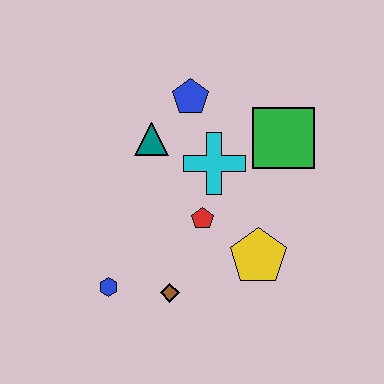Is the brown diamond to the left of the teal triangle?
No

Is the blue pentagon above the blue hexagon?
Yes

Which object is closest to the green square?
The cyan cross is closest to the green square.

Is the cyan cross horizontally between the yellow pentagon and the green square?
No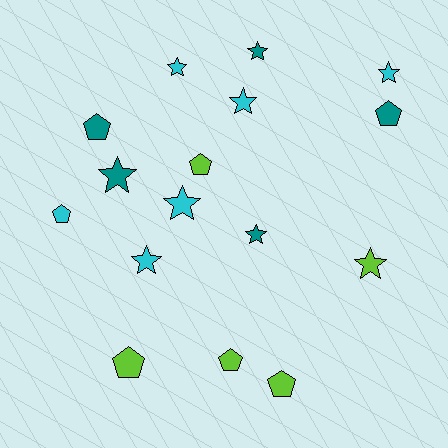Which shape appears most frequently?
Star, with 9 objects.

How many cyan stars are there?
There are 5 cyan stars.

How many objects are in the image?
There are 16 objects.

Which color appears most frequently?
Cyan, with 6 objects.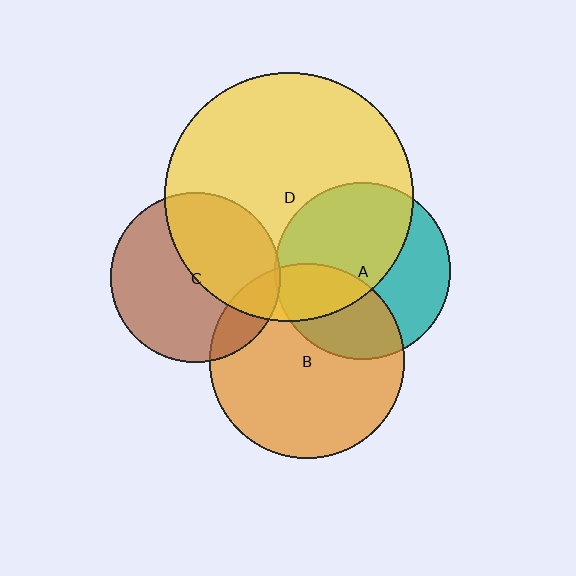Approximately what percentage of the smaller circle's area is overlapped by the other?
Approximately 15%.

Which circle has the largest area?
Circle D (yellow).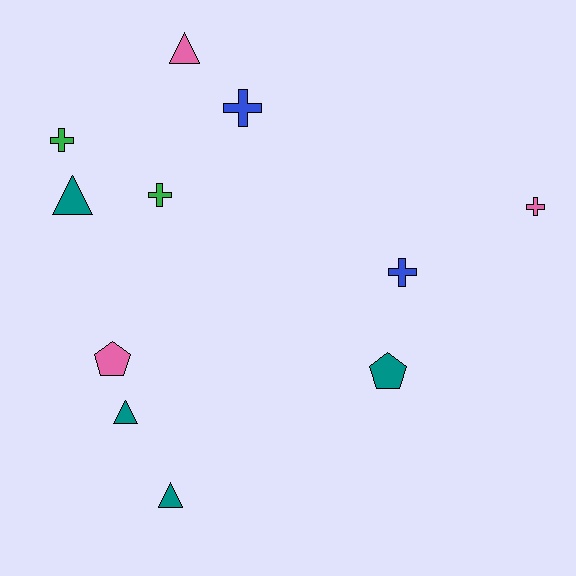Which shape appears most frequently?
Cross, with 5 objects.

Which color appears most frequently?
Teal, with 4 objects.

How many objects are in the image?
There are 11 objects.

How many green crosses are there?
There are 2 green crosses.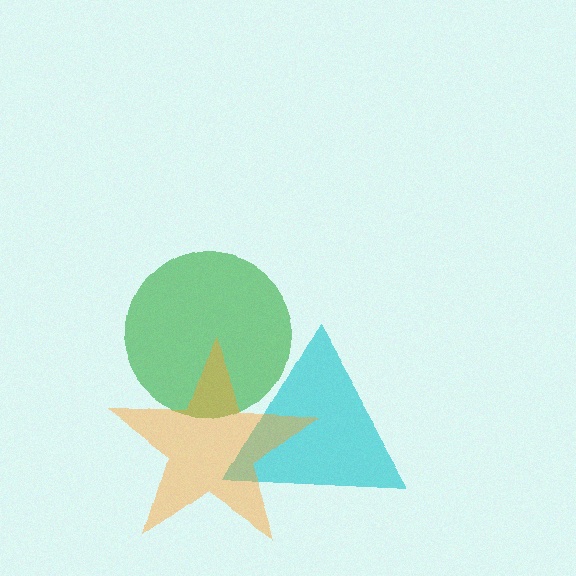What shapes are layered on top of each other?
The layered shapes are: a cyan triangle, a green circle, an orange star.